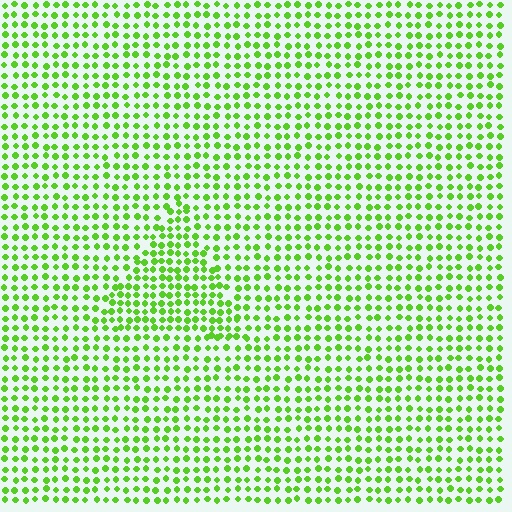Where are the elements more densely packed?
The elements are more densely packed inside the triangle boundary.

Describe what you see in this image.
The image contains small lime elements arranged at two different densities. A triangle-shaped region is visible where the elements are more densely packed than the surrounding area.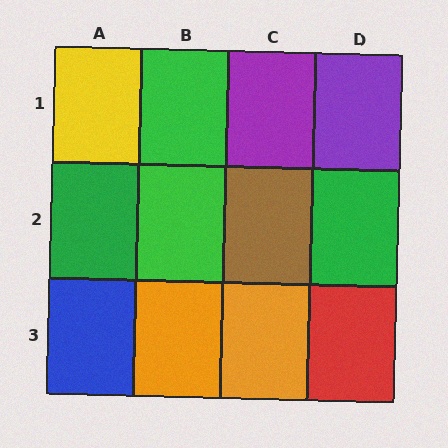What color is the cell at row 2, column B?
Green.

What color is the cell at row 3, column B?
Orange.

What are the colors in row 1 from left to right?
Yellow, green, purple, purple.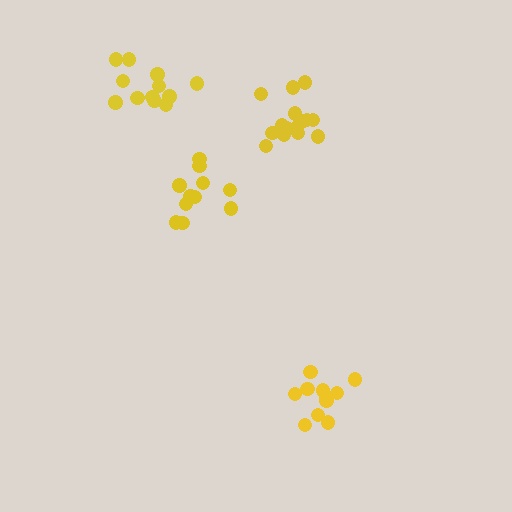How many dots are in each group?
Group 1: 15 dots, Group 2: 11 dots, Group 3: 11 dots, Group 4: 12 dots (49 total).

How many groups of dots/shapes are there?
There are 4 groups.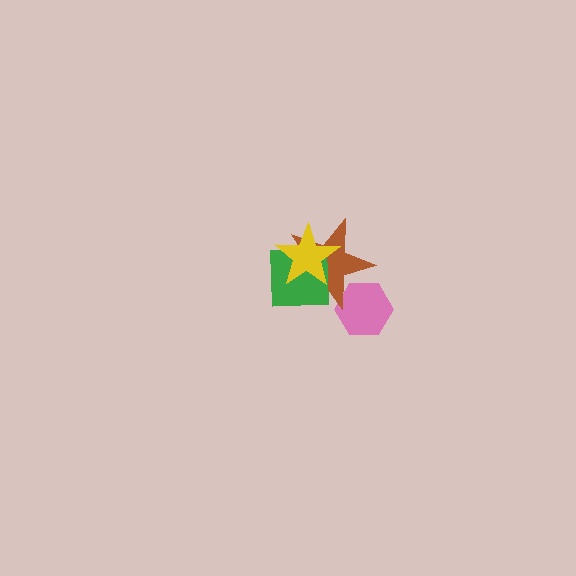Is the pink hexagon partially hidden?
Yes, it is partially covered by another shape.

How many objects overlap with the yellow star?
2 objects overlap with the yellow star.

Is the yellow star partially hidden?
No, no other shape covers it.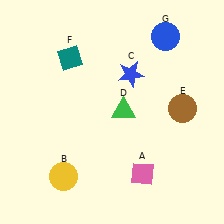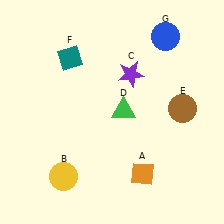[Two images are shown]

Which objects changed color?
A changed from pink to orange. C changed from blue to purple.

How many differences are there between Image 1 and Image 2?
There are 2 differences between the two images.